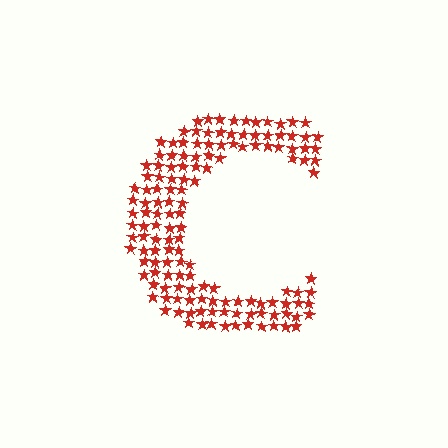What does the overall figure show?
The overall figure shows the letter C.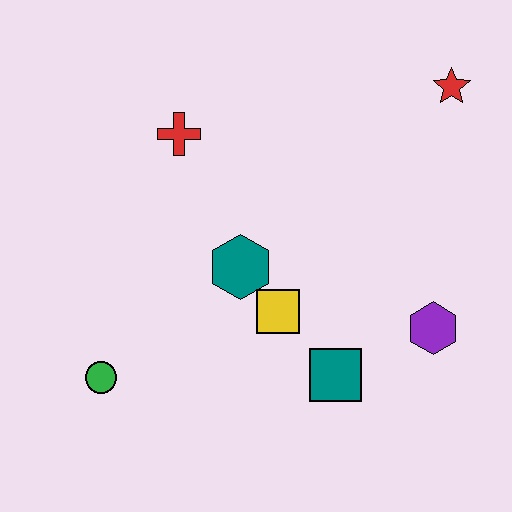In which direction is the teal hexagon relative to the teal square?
The teal hexagon is above the teal square.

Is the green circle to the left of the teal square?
Yes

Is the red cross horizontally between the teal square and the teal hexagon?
No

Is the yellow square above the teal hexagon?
No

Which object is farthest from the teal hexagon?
The red star is farthest from the teal hexagon.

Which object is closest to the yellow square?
The teal hexagon is closest to the yellow square.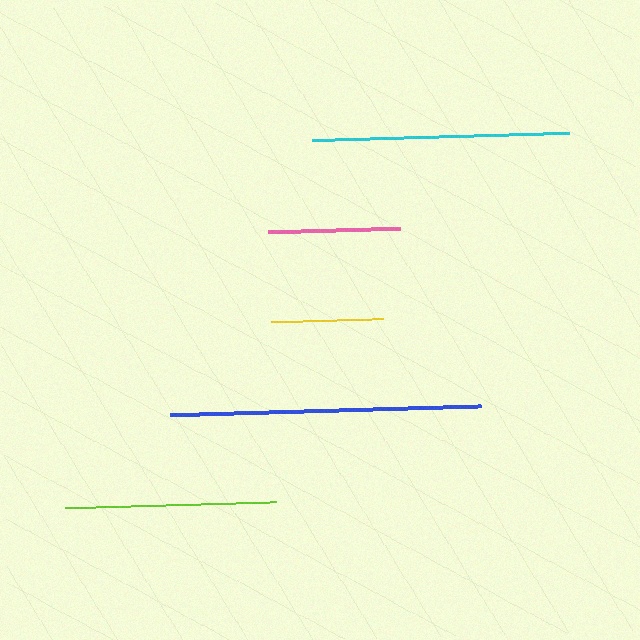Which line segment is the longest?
The blue line is the longest at approximately 311 pixels.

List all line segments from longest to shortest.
From longest to shortest: blue, cyan, lime, pink, yellow.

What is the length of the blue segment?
The blue segment is approximately 311 pixels long.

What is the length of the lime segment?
The lime segment is approximately 211 pixels long.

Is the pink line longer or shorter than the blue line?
The blue line is longer than the pink line.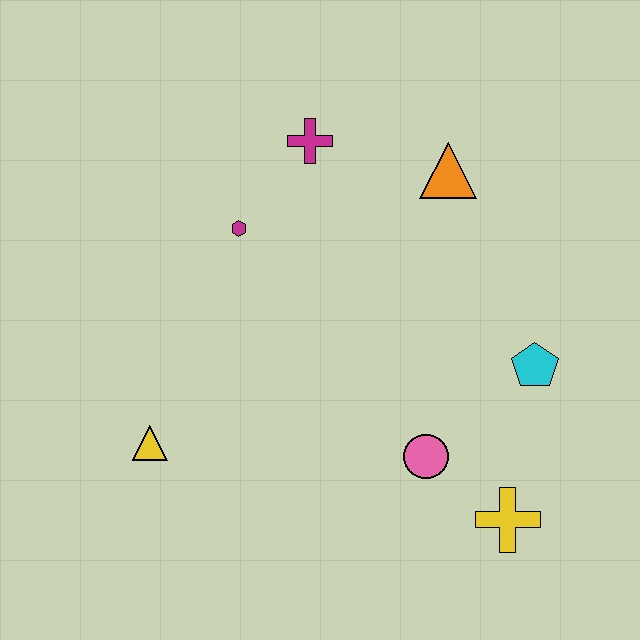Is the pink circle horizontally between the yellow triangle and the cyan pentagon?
Yes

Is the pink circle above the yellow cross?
Yes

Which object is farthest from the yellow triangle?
The orange triangle is farthest from the yellow triangle.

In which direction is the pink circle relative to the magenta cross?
The pink circle is below the magenta cross.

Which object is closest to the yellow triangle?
The magenta hexagon is closest to the yellow triangle.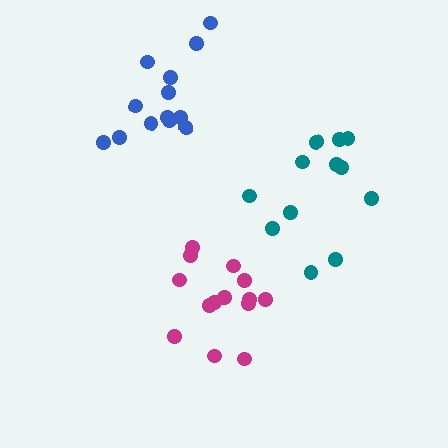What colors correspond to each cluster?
The clusters are colored: teal, blue, magenta.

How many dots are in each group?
Group 1: 12 dots, Group 2: 13 dots, Group 3: 14 dots (39 total).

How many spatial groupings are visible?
There are 3 spatial groupings.